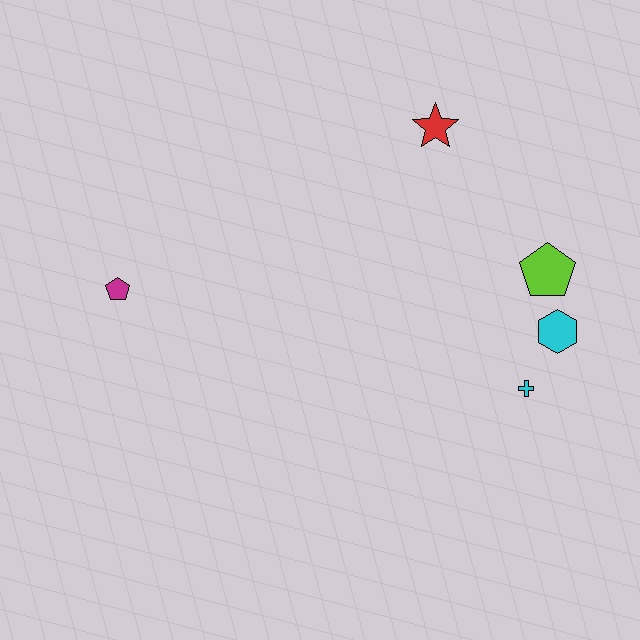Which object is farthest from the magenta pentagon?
The cyan hexagon is farthest from the magenta pentagon.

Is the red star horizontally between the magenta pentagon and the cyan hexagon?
Yes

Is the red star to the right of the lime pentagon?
No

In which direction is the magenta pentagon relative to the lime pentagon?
The magenta pentagon is to the left of the lime pentagon.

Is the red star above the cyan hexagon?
Yes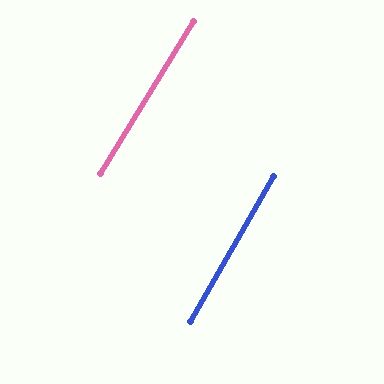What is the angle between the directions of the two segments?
Approximately 2 degrees.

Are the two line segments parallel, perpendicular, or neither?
Parallel — their directions differ by only 1.6°.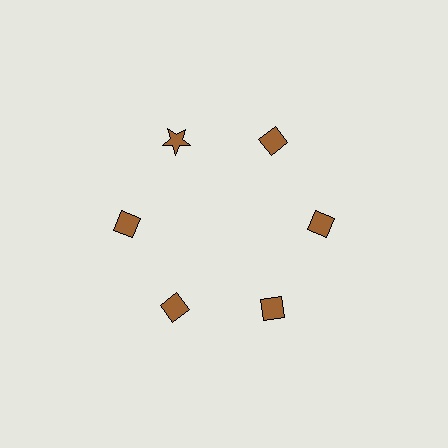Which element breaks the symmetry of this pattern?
The brown star at roughly the 11 o'clock position breaks the symmetry. All other shapes are brown diamonds.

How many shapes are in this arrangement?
There are 6 shapes arranged in a ring pattern.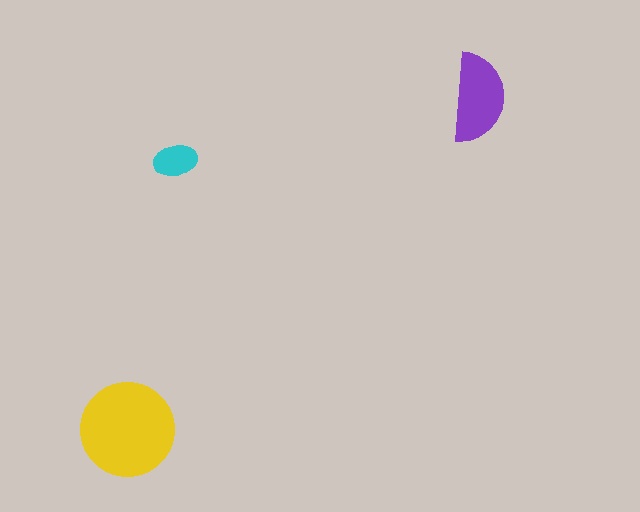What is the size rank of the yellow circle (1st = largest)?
1st.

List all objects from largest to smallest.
The yellow circle, the purple semicircle, the cyan ellipse.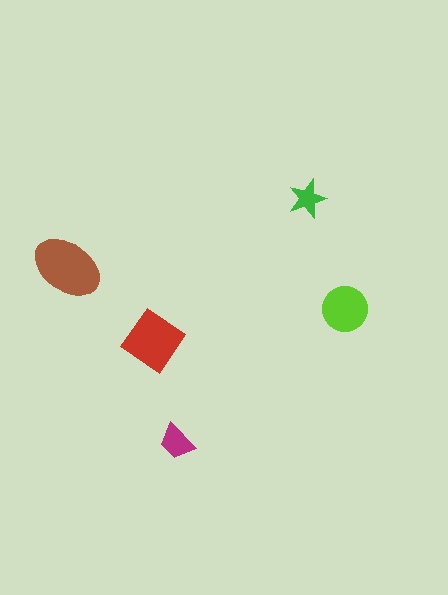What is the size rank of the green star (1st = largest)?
5th.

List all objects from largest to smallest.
The brown ellipse, the red diamond, the lime circle, the magenta trapezoid, the green star.